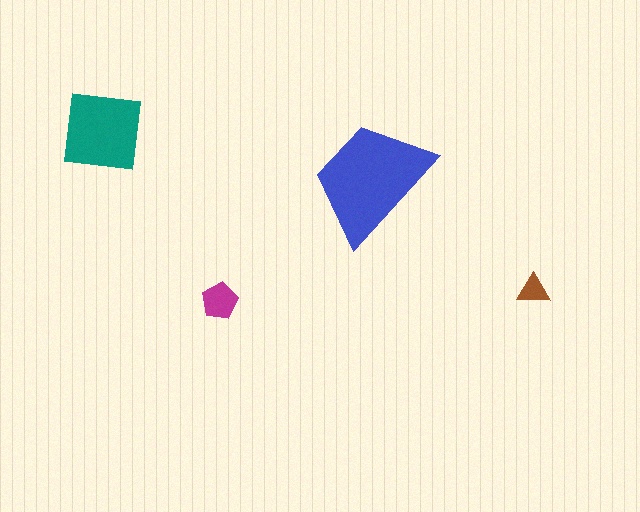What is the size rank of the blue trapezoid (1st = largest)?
1st.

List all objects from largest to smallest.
The blue trapezoid, the teal square, the magenta pentagon, the brown triangle.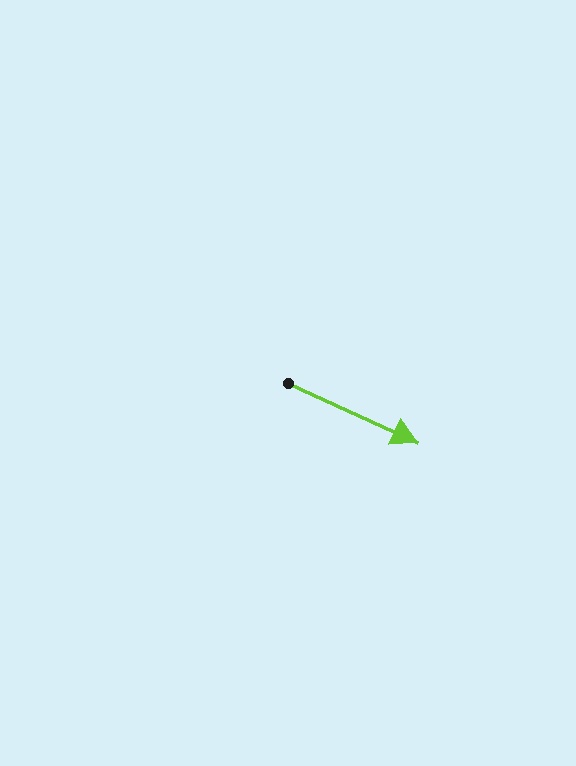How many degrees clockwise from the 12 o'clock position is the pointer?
Approximately 115 degrees.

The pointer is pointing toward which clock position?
Roughly 4 o'clock.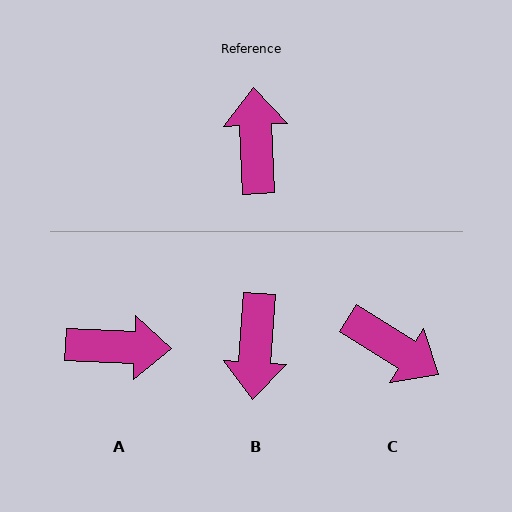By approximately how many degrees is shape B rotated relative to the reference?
Approximately 173 degrees counter-clockwise.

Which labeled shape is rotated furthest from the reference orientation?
B, about 173 degrees away.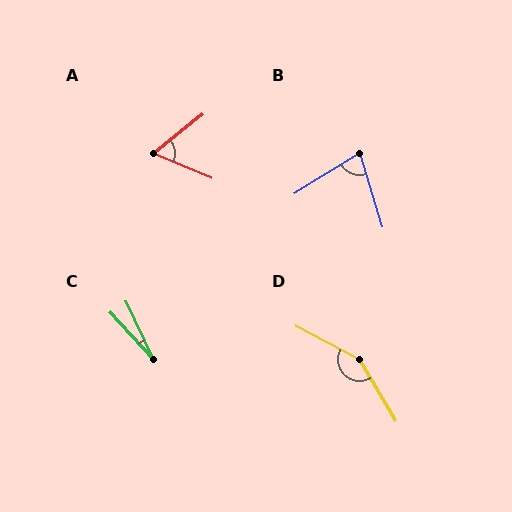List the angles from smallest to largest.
C (17°), A (61°), B (76°), D (149°).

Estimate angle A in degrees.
Approximately 61 degrees.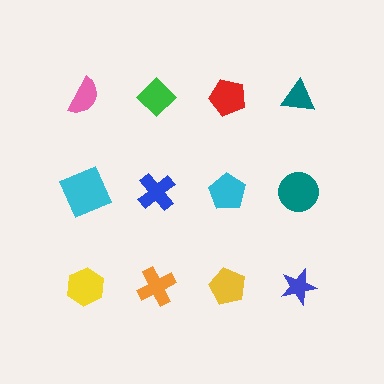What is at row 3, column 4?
A blue star.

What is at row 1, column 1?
A pink semicircle.